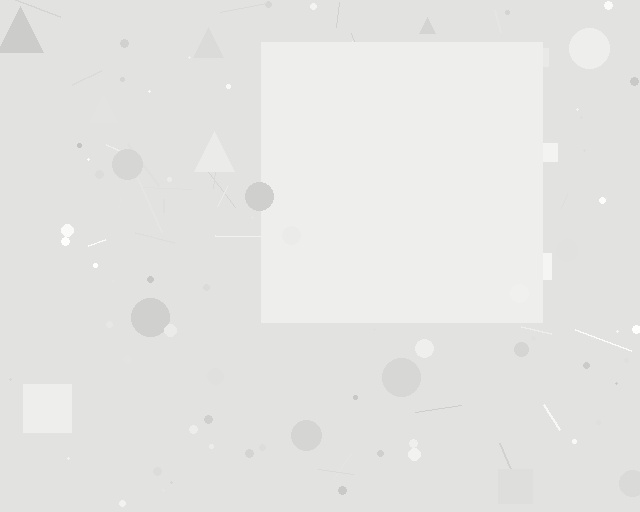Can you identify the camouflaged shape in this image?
The camouflaged shape is a square.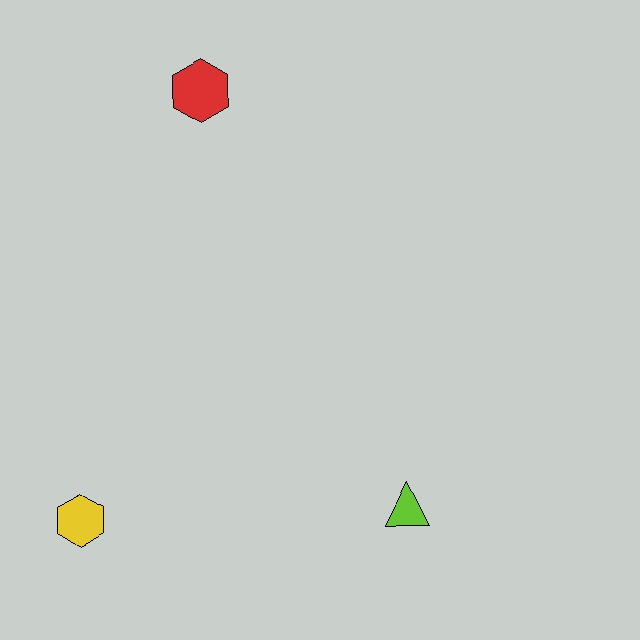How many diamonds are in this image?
There are no diamonds.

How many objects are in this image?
There are 3 objects.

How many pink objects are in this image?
There are no pink objects.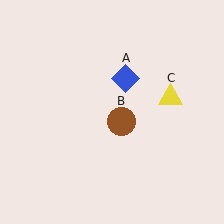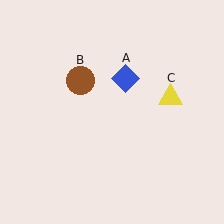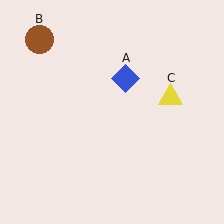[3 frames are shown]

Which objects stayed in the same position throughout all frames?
Blue diamond (object A) and yellow triangle (object C) remained stationary.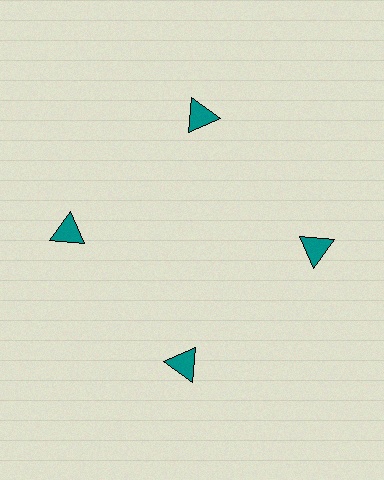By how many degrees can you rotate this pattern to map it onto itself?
The pattern maps onto itself every 90 degrees of rotation.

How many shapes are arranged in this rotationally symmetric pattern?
There are 4 shapes, arranged in 4 groups of 1.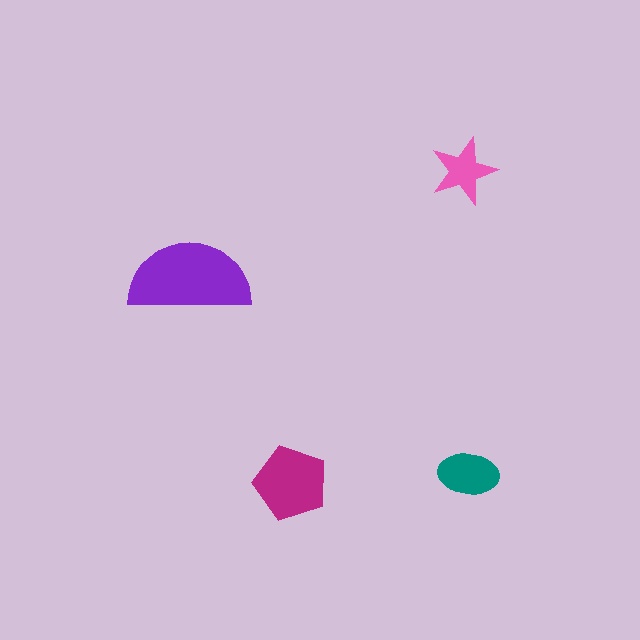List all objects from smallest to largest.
The pink star, the teal ellipse, the magenta pentagon, the purple semicircle.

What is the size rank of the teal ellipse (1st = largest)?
3rd.